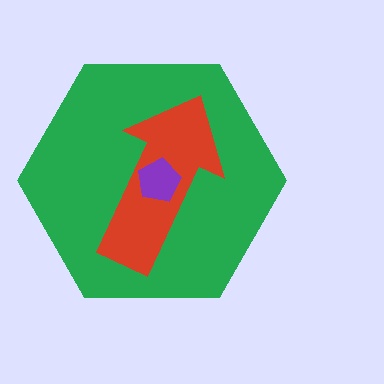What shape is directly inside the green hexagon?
The red arrow.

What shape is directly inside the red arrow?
The purple pentagon.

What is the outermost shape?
The green hexagon.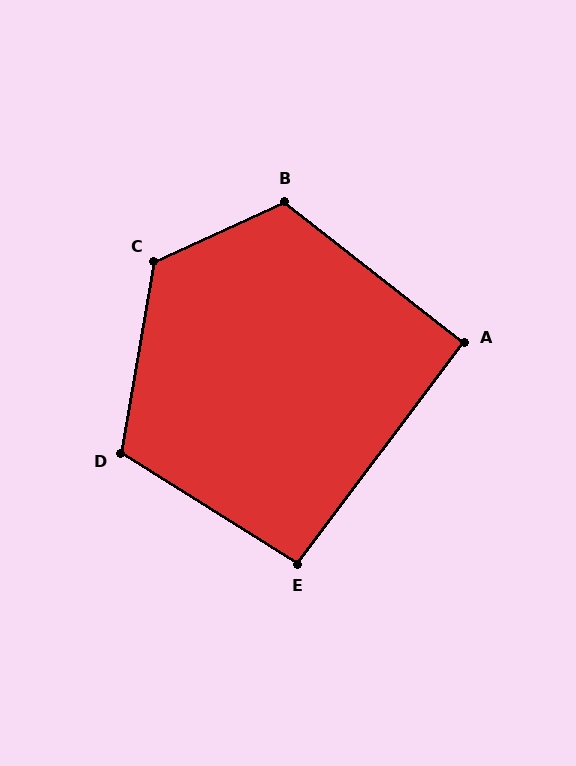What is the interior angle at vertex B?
Approximately 117 degrees (obtuse).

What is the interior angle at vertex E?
Approximately 95 degrees (approximately right).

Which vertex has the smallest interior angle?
A, at approximately 91 degrees.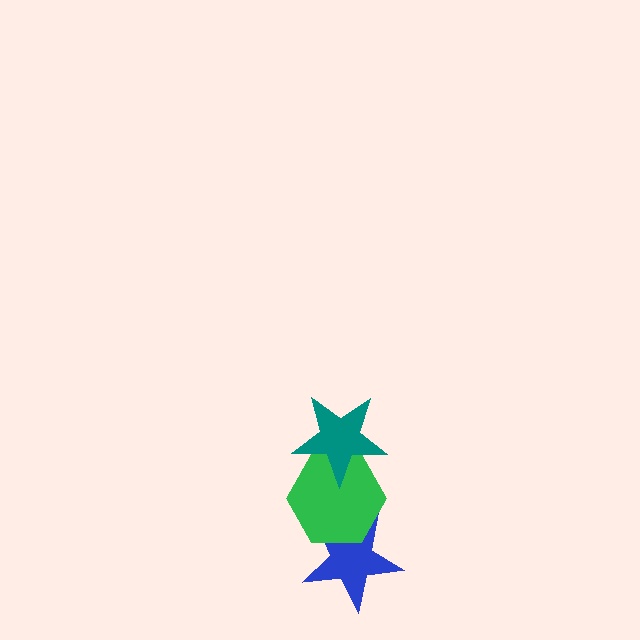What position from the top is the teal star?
The teal star is 1st from the top.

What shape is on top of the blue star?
The green hexagon is on top of the blue star.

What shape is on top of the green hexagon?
The teal star is on top of the green hexagon.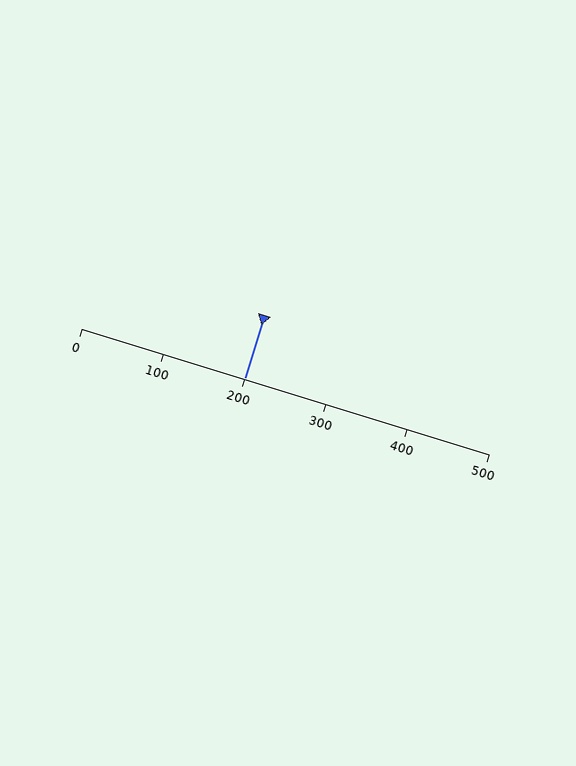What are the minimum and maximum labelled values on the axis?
The axis runs from 0 to 500.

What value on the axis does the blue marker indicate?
The marker indicates approximately 200.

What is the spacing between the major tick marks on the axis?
The major ticks are spaced 100 apart.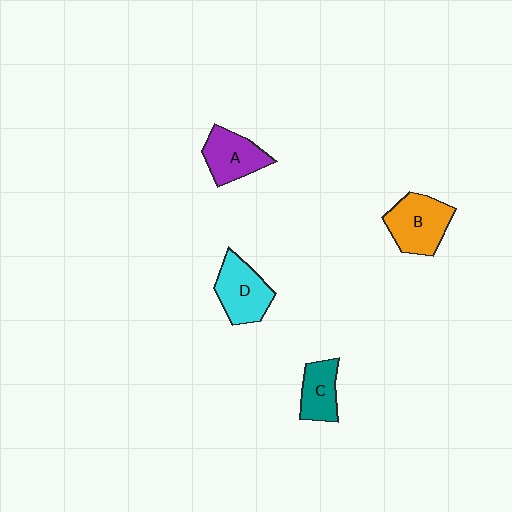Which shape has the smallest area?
Shape C (teal).